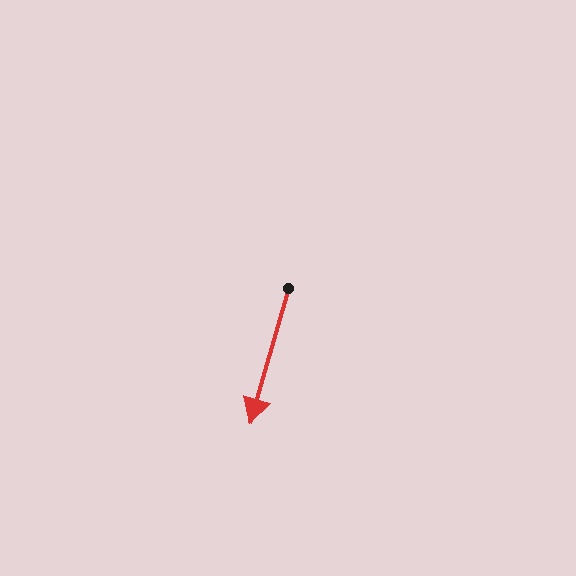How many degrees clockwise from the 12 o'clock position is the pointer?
Approximately 196 degrees.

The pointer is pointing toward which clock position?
Roughly 7 o'clock.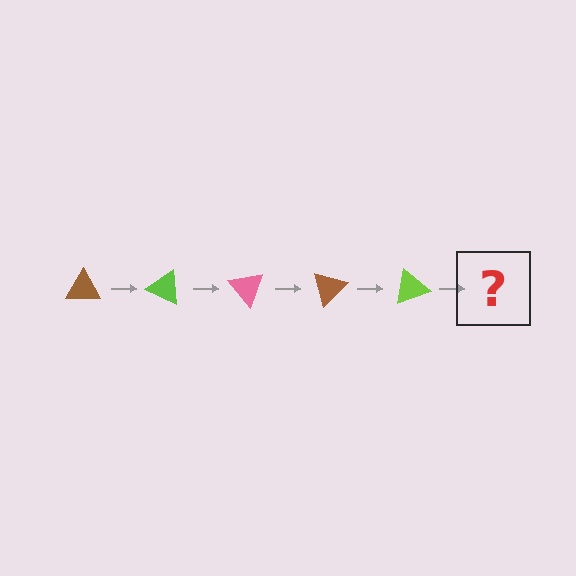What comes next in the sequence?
The next element should be a pink triangle, rotated 125 degrees from the start.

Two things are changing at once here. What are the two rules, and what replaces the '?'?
The two rules are that it rotates 25 degrees each step and the color cycles through brown, lime, and pink. The '?' should be a pink triangle, rotated 125 degrees from the start.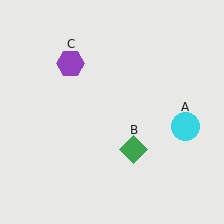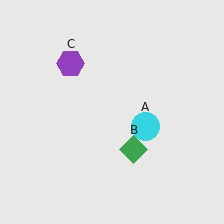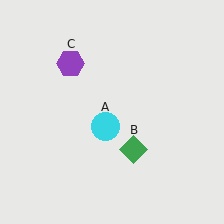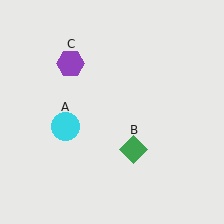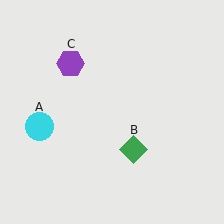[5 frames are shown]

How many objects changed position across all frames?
1 object changed position: cyan circle (object A).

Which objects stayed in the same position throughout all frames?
Green diamond (object B) and purple hexagon (object C) remained stationary.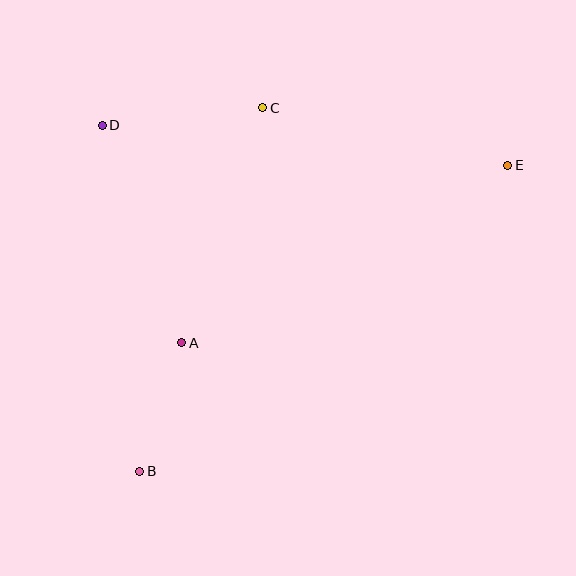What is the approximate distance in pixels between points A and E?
The distance between A and E is approximately 371 pixels.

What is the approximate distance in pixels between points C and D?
The distance between C and D is approximately 161 pixels.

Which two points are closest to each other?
Points A and B are closest to each other.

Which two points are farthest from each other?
Points B and E are farthest from each other.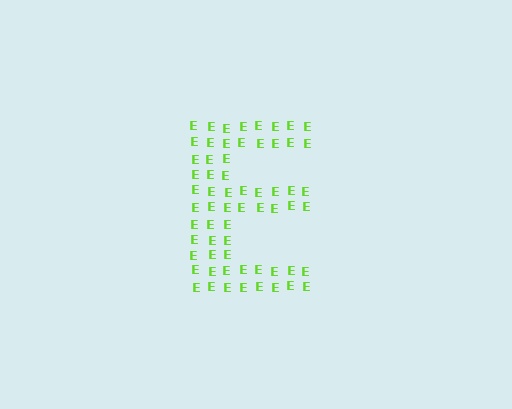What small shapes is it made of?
It is made of small letter E's.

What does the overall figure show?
The overall figure shows the letter E.